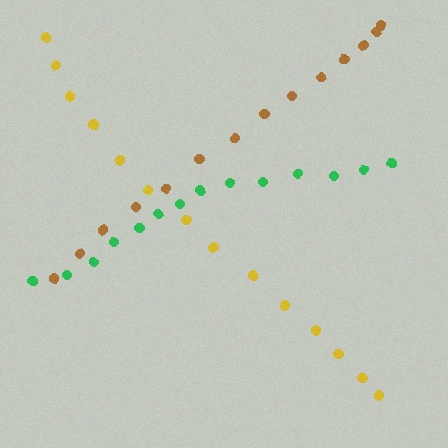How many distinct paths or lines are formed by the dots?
There are 3 distinct paths.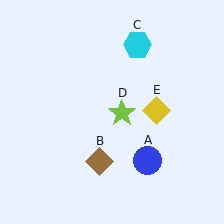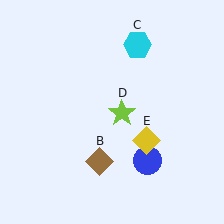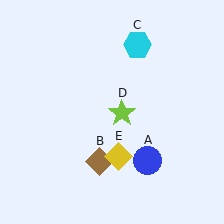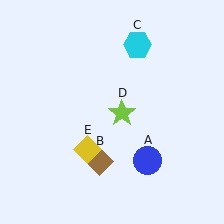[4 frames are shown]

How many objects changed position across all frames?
1 object changed position: yellow diamond (object E).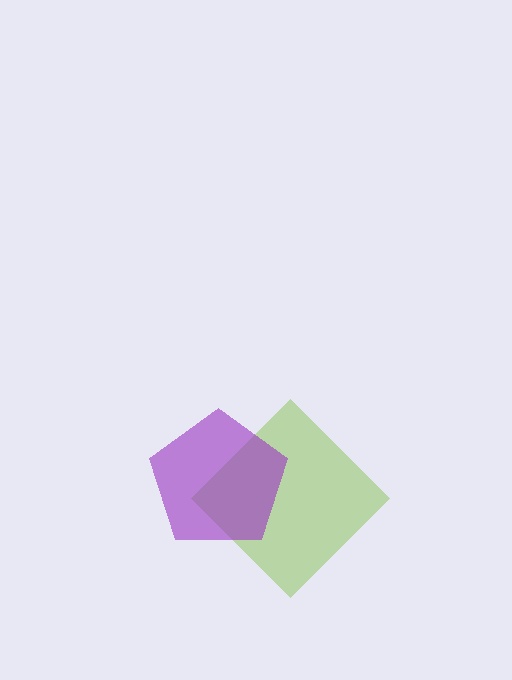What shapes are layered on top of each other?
The layered shapes are: a lime diamond, a purple pentagon.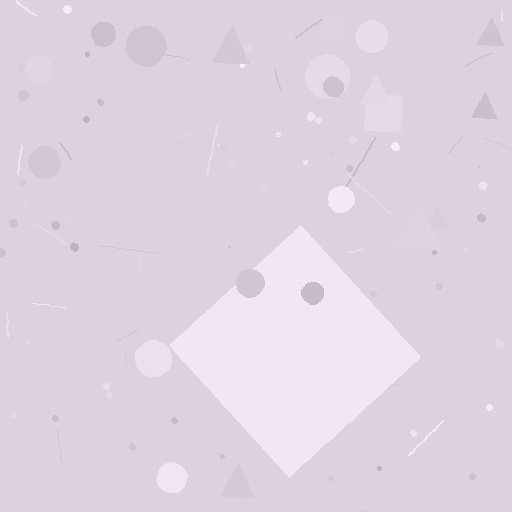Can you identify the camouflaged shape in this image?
The camouflaged shape is a diamond.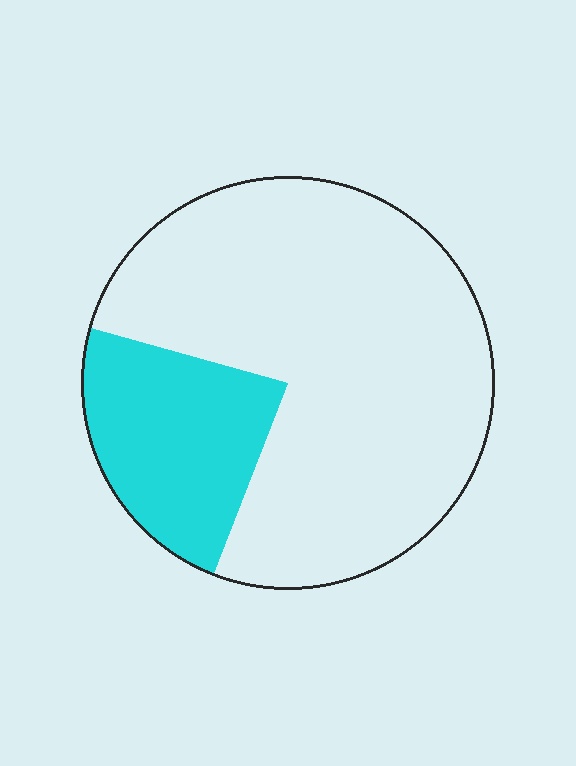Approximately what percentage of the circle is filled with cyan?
Approximately 25%.